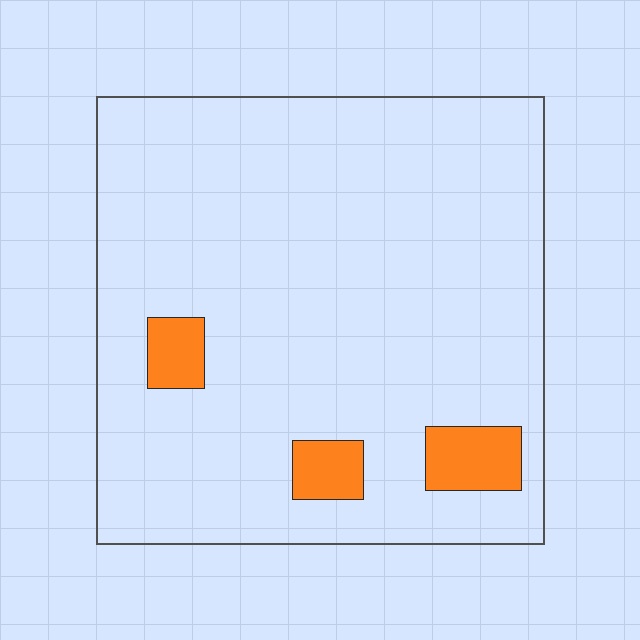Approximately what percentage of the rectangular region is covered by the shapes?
Approximately 5%.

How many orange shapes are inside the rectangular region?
3.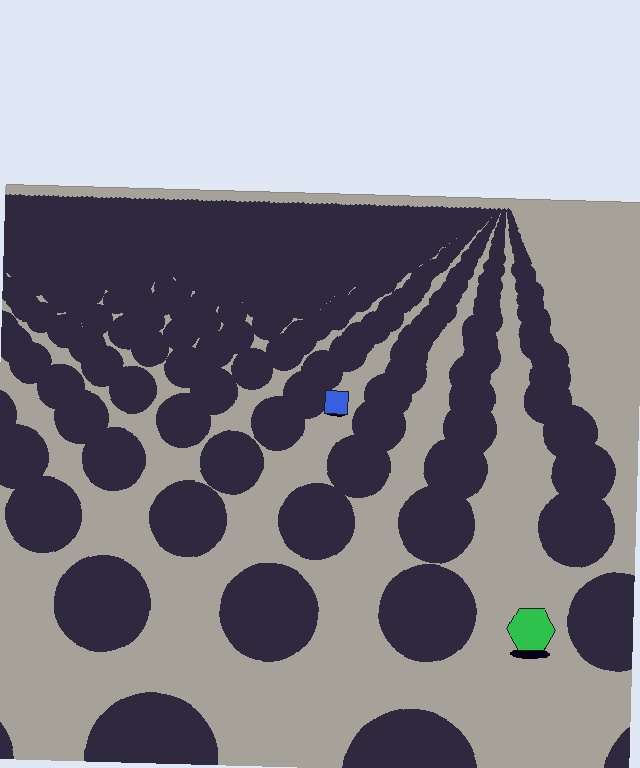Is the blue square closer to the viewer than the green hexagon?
No. The green hexagon is closer — you can tell from the texture gradient: the ground texture is coarser near it.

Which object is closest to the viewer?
The green hexagon is closest. The texture marks near it are larger and more spread out.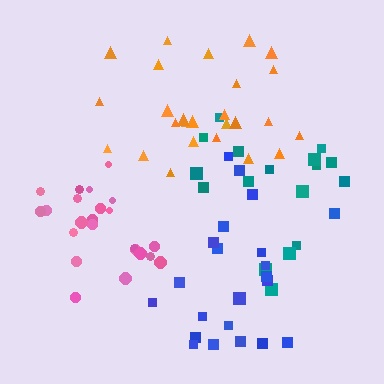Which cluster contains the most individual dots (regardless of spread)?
Orange (26).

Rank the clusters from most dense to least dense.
pink, teal, orange, blue.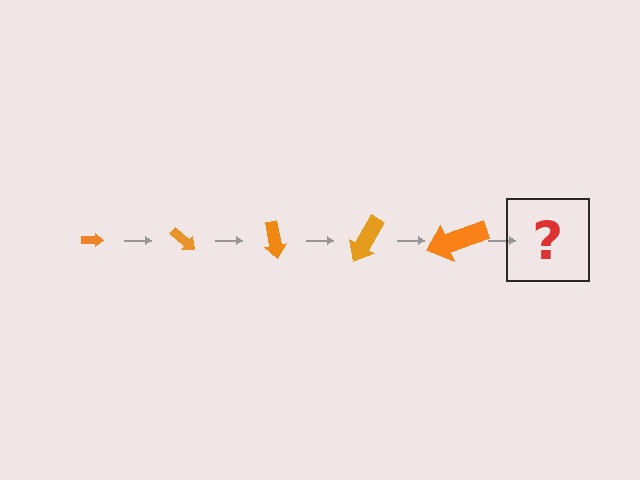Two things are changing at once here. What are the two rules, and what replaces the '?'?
The two rules are that the arrow grows larger each step and it rotates 40 degrees each step. The '?' should be an arrow, larger than the previous one and rotated 200 degrees from the start.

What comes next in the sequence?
The next element should be an arrow, larger than the previous one and rotated 200 degrees from the start.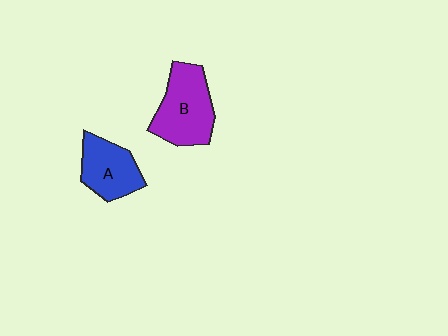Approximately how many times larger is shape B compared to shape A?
Approximately 1.3 times.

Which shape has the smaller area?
Shape A (blue).